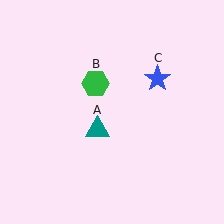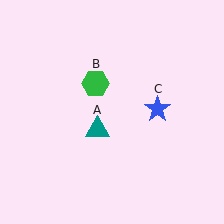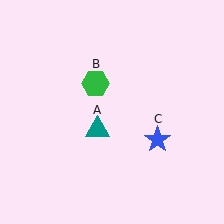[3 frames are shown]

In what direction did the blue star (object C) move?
The blue star (object C) moved down.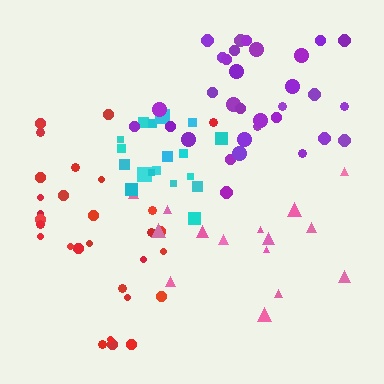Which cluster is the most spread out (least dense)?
Pink.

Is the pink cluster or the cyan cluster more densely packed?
Cyan.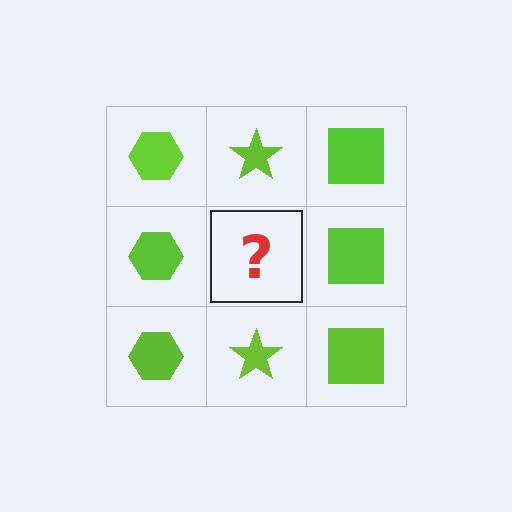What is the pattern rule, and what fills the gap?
The rule is that each column has a consistent shape. The gap should be filled with a lime star.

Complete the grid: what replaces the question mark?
The question mark should be replaced with a lime star.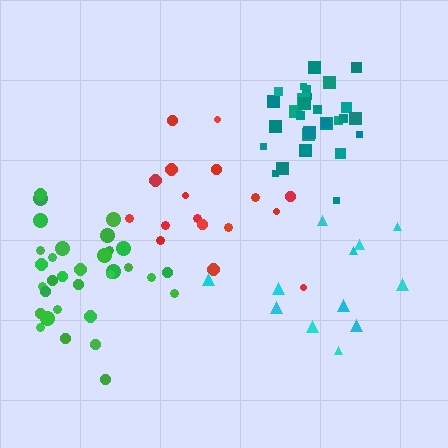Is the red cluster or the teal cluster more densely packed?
Teal.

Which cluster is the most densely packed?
Teal.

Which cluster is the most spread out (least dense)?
Cyan.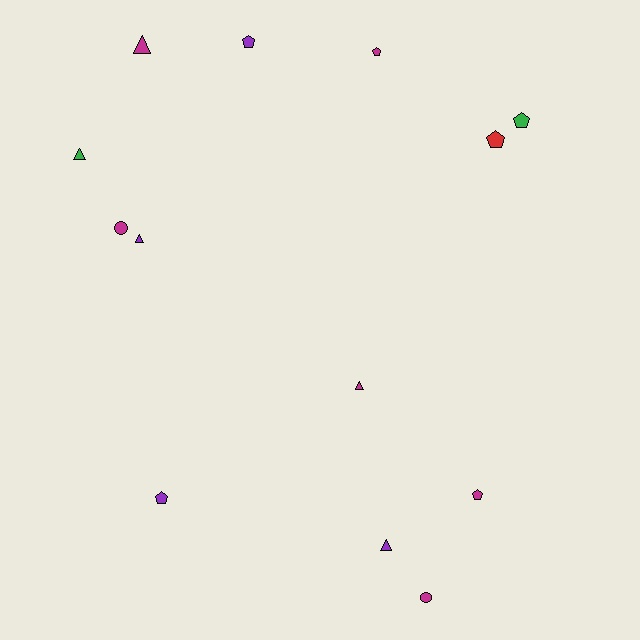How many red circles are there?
There are no red circles.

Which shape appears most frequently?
Pentagon, with 6 objects.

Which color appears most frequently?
Magenta, with 6 objects.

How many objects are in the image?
There are 13 objects.